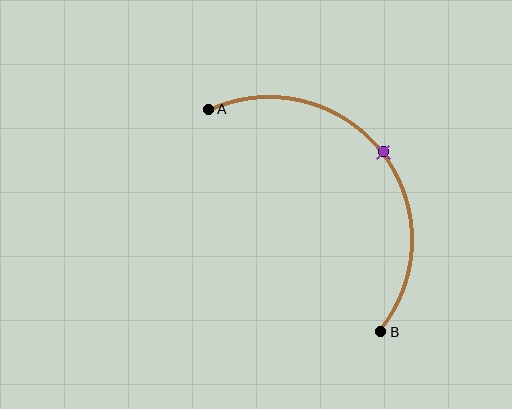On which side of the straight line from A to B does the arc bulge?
The arc bulges above and to the right of the straight line connecting A and B.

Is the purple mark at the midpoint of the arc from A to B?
Yes. The purple mark lies on the arc at equal arc-length from both A and B — it is the arc midpoint.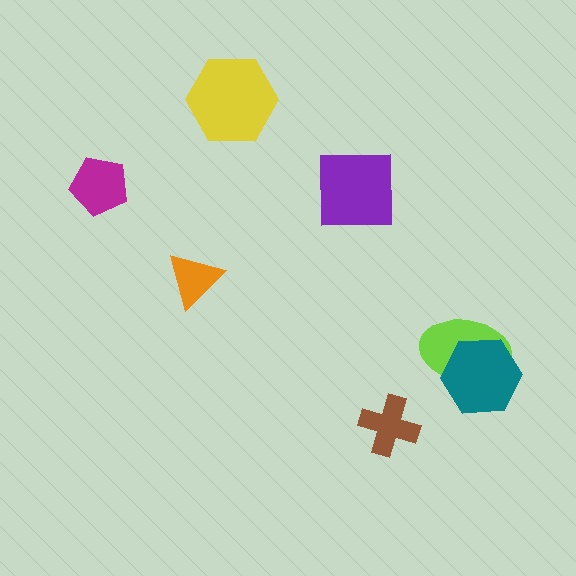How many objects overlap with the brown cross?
0 objects overlap with the brown cross.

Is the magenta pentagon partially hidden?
No, no other shape covers it.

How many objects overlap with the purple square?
0 objects overlap with the purple square.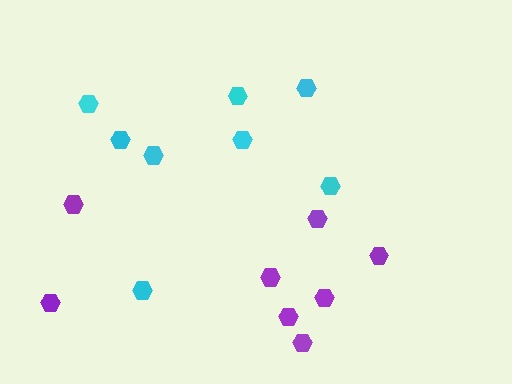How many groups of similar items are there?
There are 2 groups: one group of cyan hexagons (8) and one group of purple hexagons (8).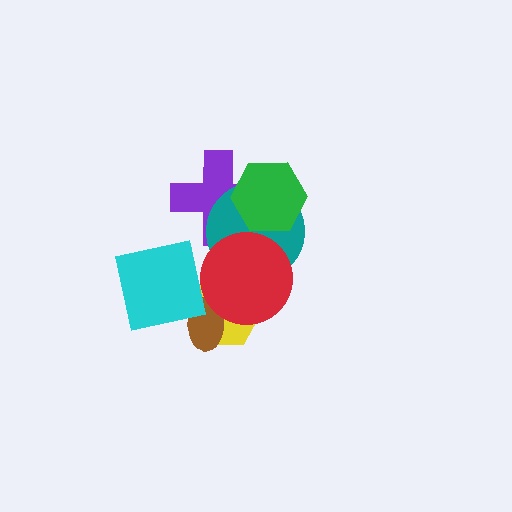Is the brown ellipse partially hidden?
Yes, it is partially covered by another shape.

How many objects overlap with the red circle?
3 objects overlap with the red circle.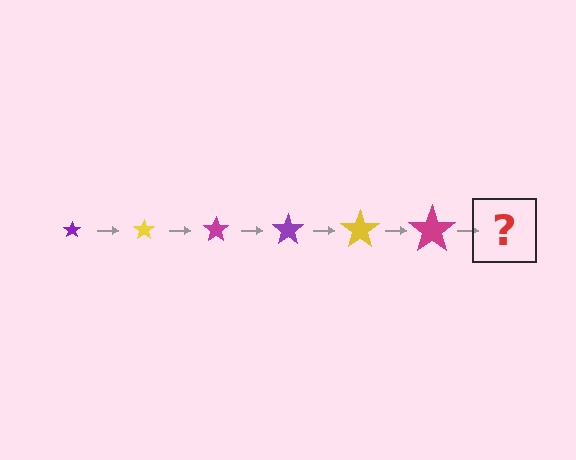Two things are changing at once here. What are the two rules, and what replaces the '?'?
The two rules are that the star grows larger each step and the color cycles through purple, yellow, and magenta. The '?' should be a purple star, larger than the previous one.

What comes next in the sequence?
The next element should be a purple star, larger than the previous one.